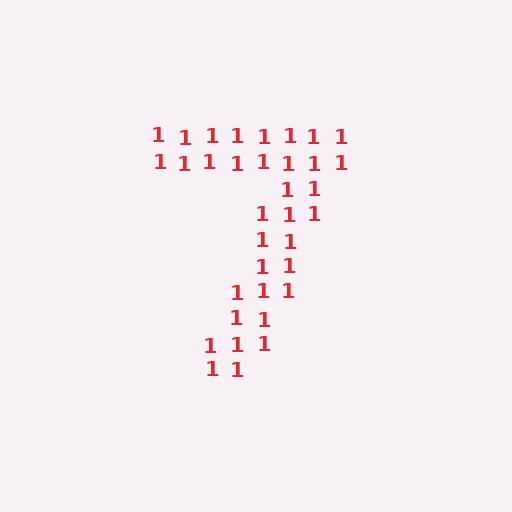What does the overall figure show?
The overall figure shows the digit 7.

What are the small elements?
The small elements are digit 1's.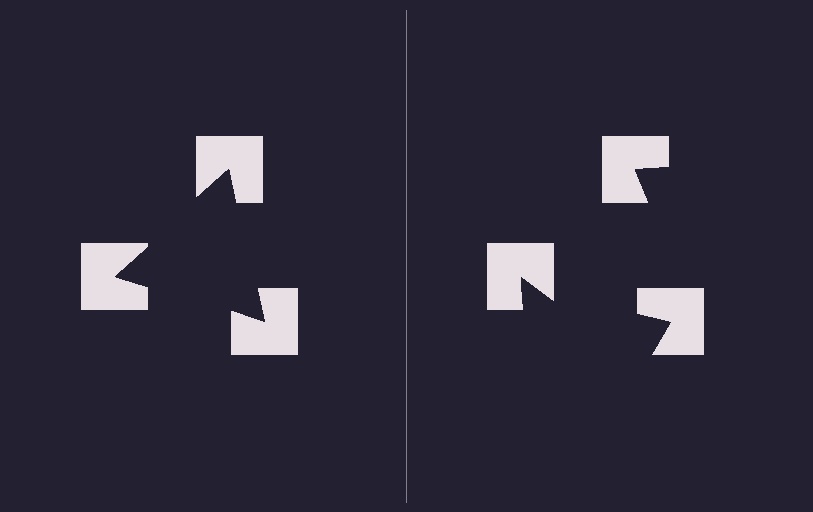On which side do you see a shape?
An illusory triangle appears on the left side. On the right side the wedge cuts are rotated, so no coherent shape forms.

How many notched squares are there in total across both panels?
6 — 3 on each side.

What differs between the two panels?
The notched squares are positioned identically on both sides; only the wedge orientations differ. On the left they align to a triangle; on the right they are misaligned.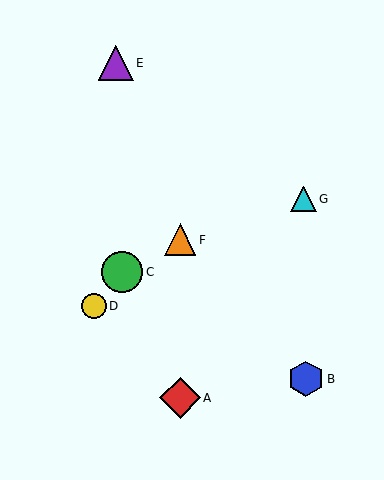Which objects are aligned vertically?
Objects A, F are aligned vertically.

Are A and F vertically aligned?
Yes, both are at x≈180.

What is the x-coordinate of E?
Object E is at x≈116.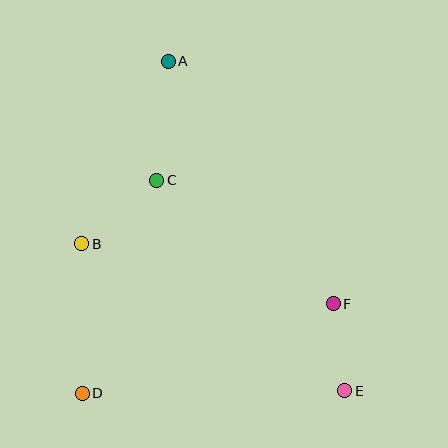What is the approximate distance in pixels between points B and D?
The distance between B and D is approximately 149 pixels.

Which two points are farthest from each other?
Points A and E are farthest from each other.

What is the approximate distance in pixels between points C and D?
The distance between C and D is approximately 225 pixels.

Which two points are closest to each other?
Points E and F are closest to each other.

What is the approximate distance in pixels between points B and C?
The distance between B and C is approximately 98 pixels.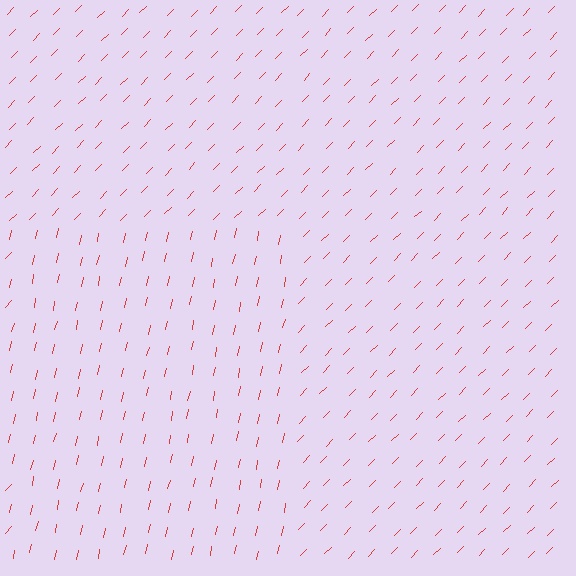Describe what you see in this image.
The image is filled with small red line segments. A rectangle region in the image has lines oriented differently from the surrounding lines, creating a visible texture boundary.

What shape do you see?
I see a rectangle.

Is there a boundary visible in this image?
Yes, there is a texture boundary formed by a change in line orientation.